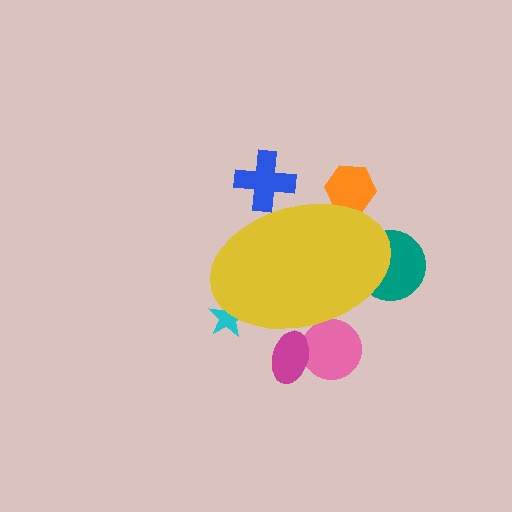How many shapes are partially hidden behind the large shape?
6 shapes are partially hidden.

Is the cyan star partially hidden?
Yes, the cyan star is partially hidden behind the yellow ellipse.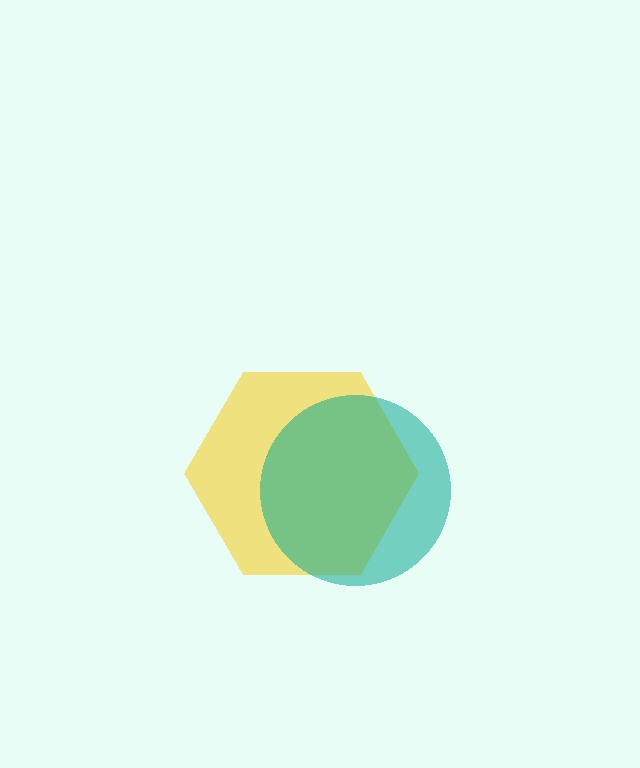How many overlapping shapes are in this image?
There are 2 overlapping shapes in the image.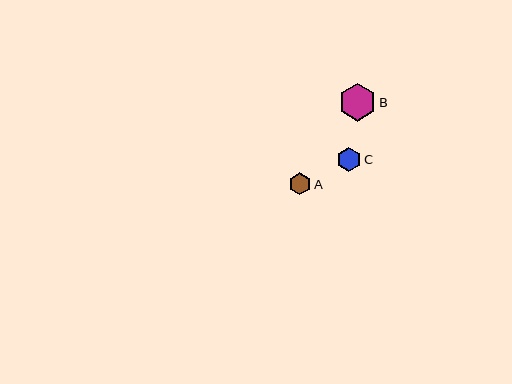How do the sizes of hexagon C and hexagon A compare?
Hexagon C and hexagon A are approximately the same size.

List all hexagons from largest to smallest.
From largest to smallest: B, C, A.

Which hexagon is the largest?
Hexagon B is the largest with a size of approximately 38 pixels.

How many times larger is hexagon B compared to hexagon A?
Hexagon B is approximately 1.7 times the size of hexagon A.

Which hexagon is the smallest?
Hexagon A is the smallest with a size of approximately 22 pixels.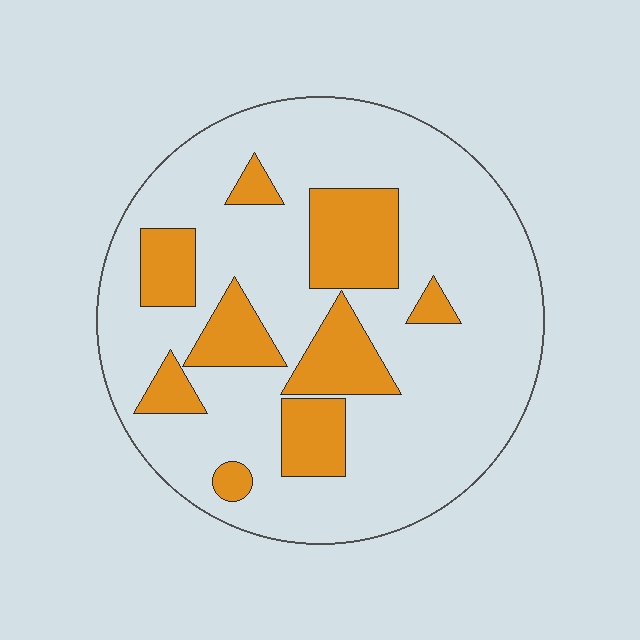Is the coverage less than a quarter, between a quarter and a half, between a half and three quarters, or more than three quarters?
Less than a quarter.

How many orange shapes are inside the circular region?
9.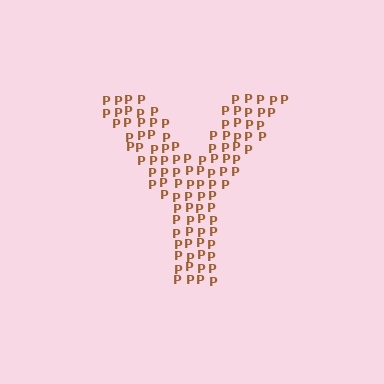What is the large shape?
The large shape is the letter Y.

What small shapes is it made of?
It is made of small letter P's.